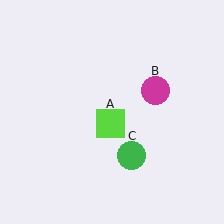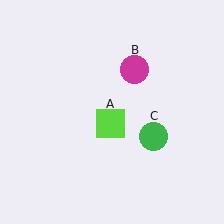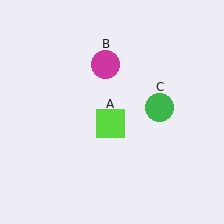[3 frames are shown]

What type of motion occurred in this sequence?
The magenta circle (object B), green circle (object C) rotated counterclockwise around the center of the scene.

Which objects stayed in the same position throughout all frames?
Lime square (object A) remained stationary.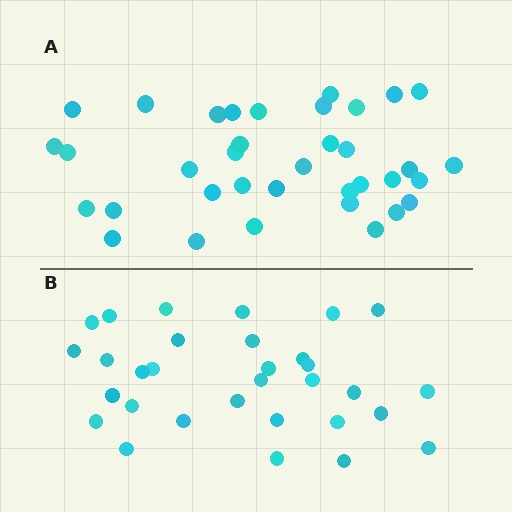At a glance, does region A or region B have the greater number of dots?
Region A (the top region) has more dots.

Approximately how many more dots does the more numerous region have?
Region A has about 5 more dots than region B.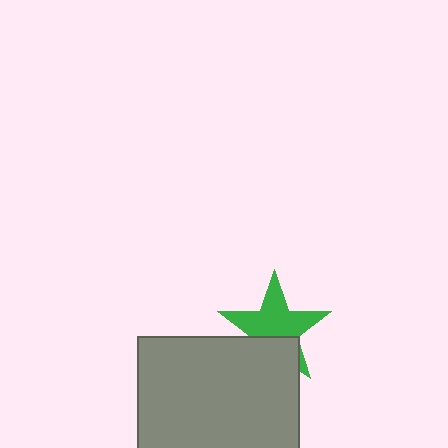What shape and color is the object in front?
The object in front is a gray rectangle.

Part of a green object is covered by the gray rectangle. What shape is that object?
It is a star.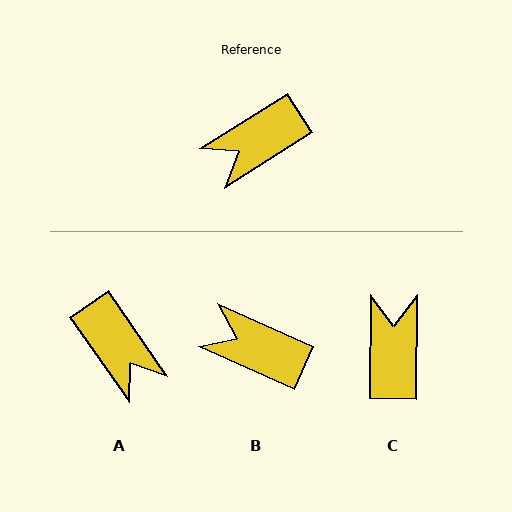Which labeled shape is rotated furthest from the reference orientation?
C, about 123 degrees away.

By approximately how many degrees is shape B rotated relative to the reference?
Approximately 56 degrees clockwise.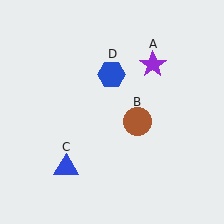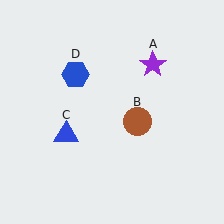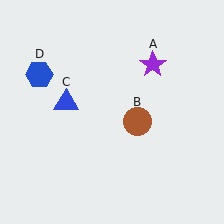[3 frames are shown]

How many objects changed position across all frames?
2 objects changed position: blue triangle (object C), blue hexagon (object D).